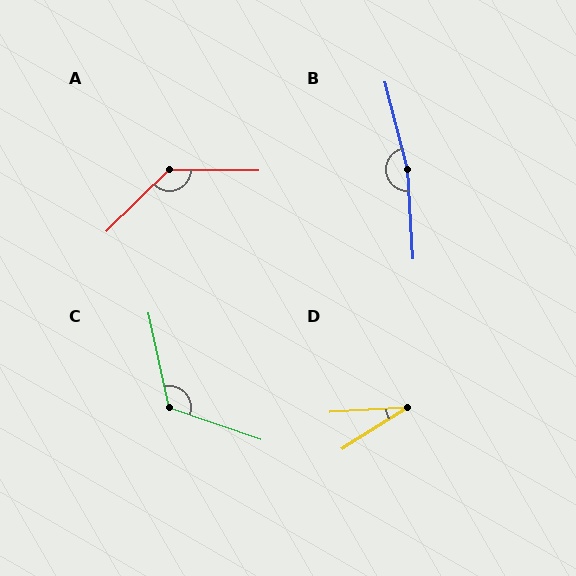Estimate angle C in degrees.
Approximately 121 degrees.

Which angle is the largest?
B, at approximately 169 degrees.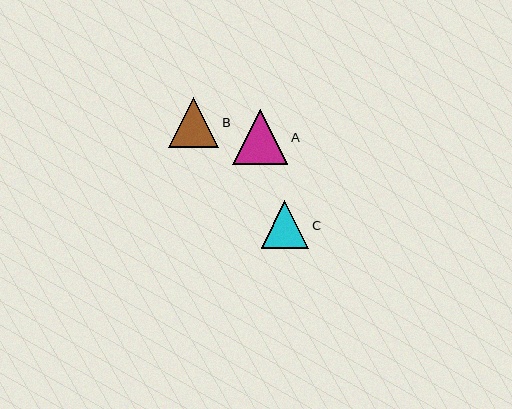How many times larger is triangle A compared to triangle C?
Triangle A is approximately 1.2 times the size of triangle C.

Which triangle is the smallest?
Triangle C is the smallest with a size of approximately 47 pixels.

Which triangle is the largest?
Triangle A is the largest with a size of approximately 55 pixels.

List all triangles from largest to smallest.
From largest to smallest: A, B, C.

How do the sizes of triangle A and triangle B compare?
Triangle A and triangle B are approximately the same size.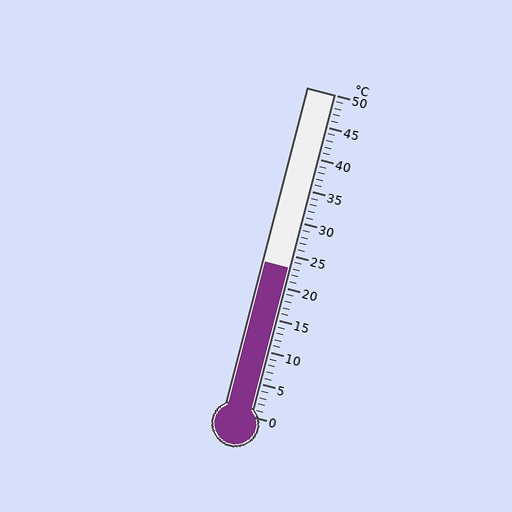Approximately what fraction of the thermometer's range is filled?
The thermometer is filled to approximately 45% of its range.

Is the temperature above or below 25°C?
The temperature is below 25°C.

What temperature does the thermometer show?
The thermometer shows approximately 23°C.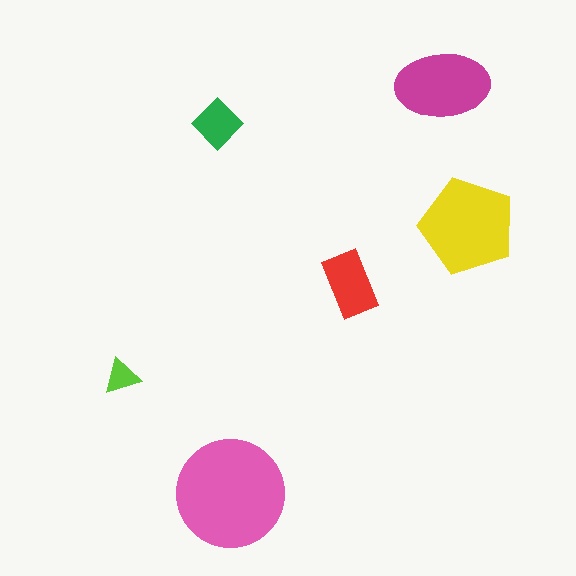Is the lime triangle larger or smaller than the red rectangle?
Smaller.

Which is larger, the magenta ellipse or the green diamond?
The magenta ellipse.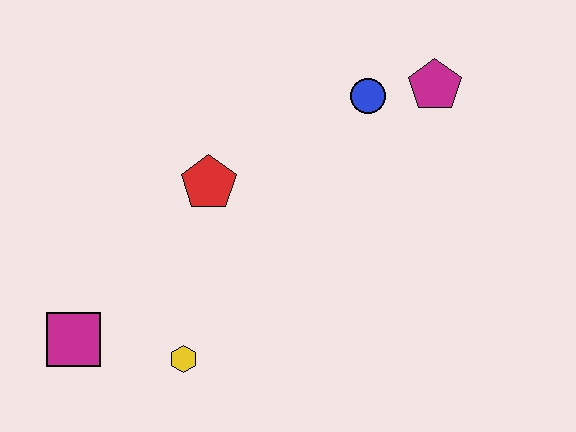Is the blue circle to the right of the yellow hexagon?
Yes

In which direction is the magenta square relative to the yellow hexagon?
The magenta square is to the left of the yellow hexagon.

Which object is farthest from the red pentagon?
The magenta pentagon is farthest from the red pentagon.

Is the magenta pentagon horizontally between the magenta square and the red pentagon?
No